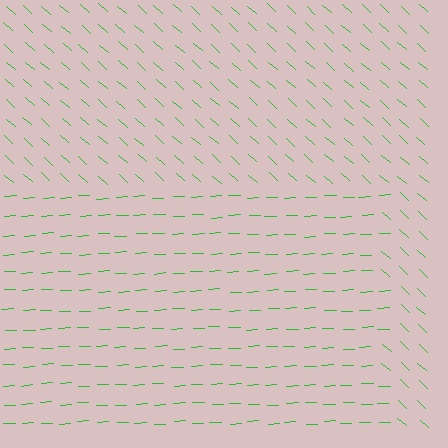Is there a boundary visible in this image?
Yes, there is a texture boundary formed by a change in line orientation.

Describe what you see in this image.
The image is filled with small green line segments. A rectangle region in the image has lines oriented differently from the surrounding lines, creating a visible texture boundary.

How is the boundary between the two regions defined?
The boundary is defined purely by a change in line orientation (approximately 45 degrees difference). All lines are the same color and thickness.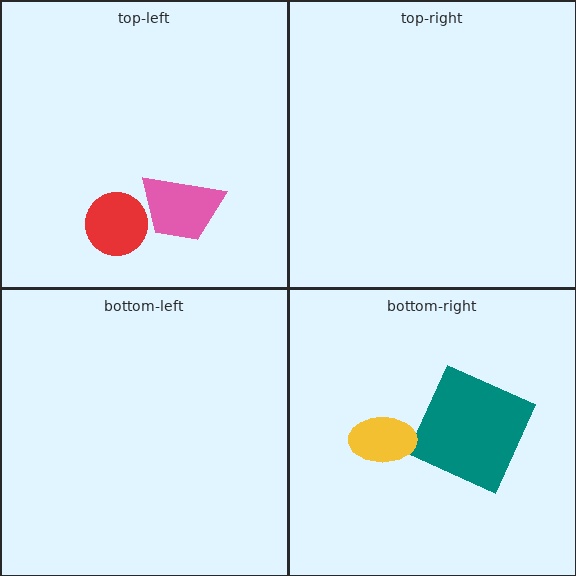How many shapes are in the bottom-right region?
2.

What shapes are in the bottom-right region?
The teal square, the yellow ellipse.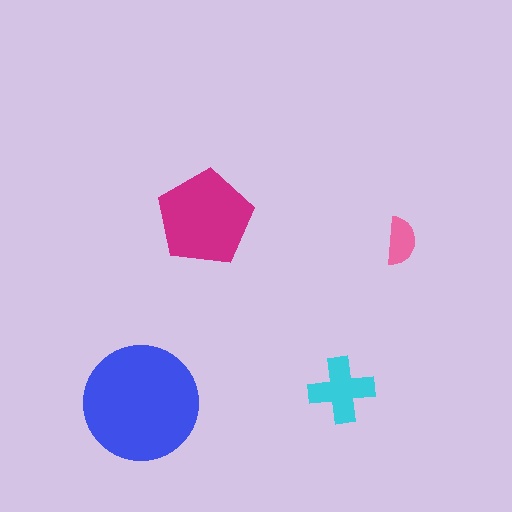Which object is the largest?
The blue circle.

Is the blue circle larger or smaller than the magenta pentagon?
Larger.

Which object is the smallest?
The pink semicircle.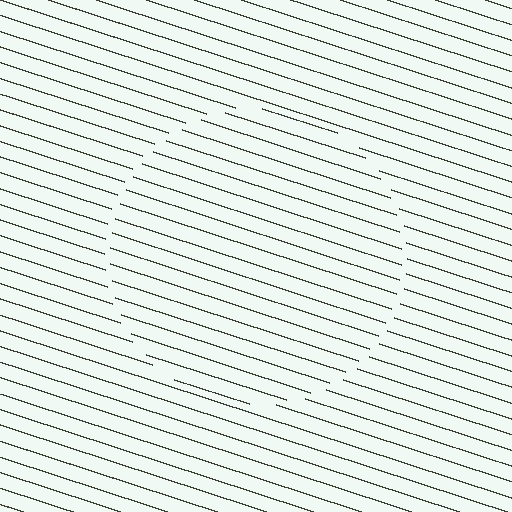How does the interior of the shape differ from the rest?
The interior of the shape contains the same grating, shifted by half a period — the contour is defined by the phase discontinuity where line-ends from the inner and outer gratings abut.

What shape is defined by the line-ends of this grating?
An illusory circle. The interior of the shape contains the same grating, shifted by half a period — the contour is defined by the phase discontinuity where line-ends from the inner and outer gratings abut.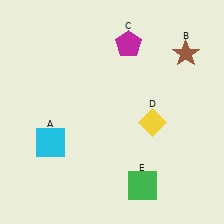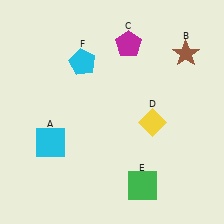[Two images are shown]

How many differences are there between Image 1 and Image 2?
There is 1 difference between the two images.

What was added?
A cyan pentagon (F) was added in Image 2.